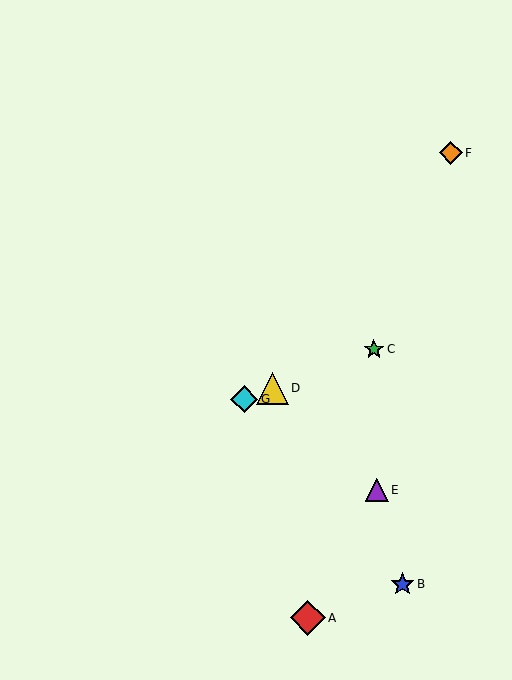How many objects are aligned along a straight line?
3 objects (C, D, G) are aligned along a straight line.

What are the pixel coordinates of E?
Object E is at (377, 490).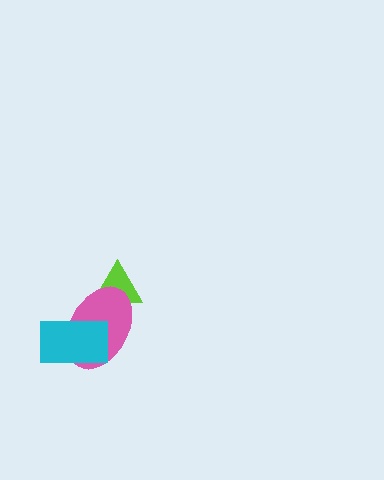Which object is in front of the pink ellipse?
The cyan rectangle is in front of the pink ellipse.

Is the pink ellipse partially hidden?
Yes, it is partially covered by another shape.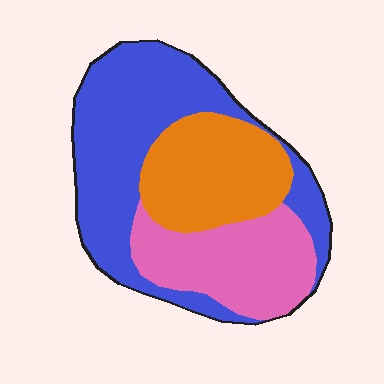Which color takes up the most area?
Blue, at roughly 45%.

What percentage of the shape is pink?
Pink covers around 25% of the shape.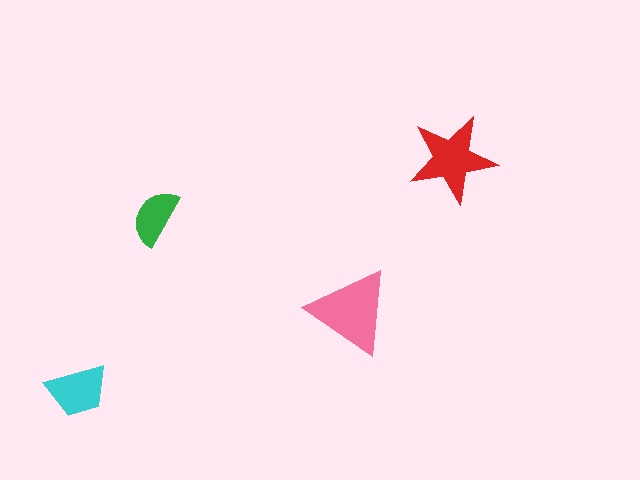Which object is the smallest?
The green semicircle.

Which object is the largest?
The pink triangle.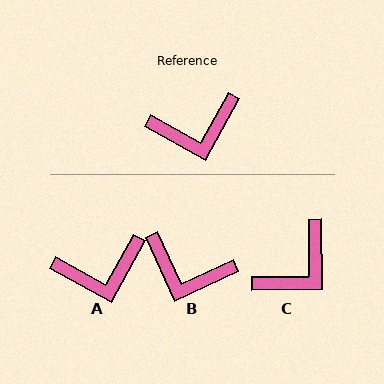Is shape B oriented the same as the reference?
No, it is off by about 36 degrees.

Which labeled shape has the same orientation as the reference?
A.